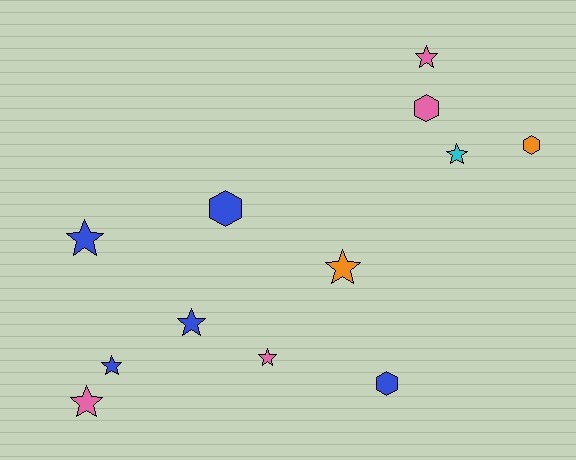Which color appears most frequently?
Blue, with 5 objects.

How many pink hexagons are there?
There is 1 pink hexagon.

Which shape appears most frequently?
Star, with 8 objects.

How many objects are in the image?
There are 12 objects.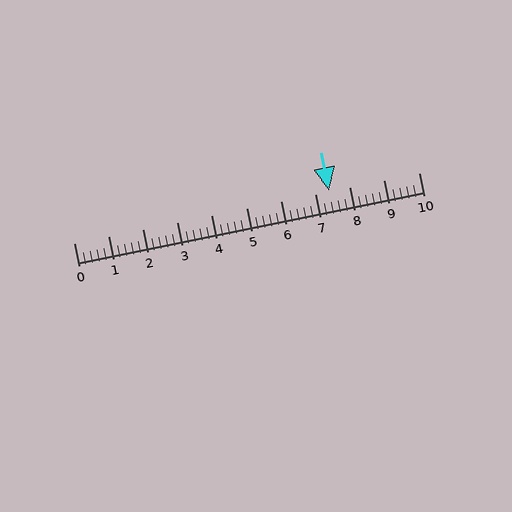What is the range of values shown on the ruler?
The ruler shows values from 0 to 10.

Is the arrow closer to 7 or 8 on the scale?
The arrow is closer to 7.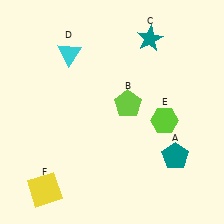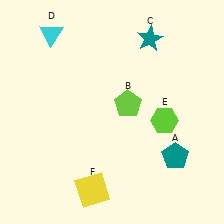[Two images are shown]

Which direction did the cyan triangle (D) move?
The cyan triangle (D) moved up.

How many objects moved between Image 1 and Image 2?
2 objects moved between the two images.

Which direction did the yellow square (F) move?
The yellow square (F) moved right.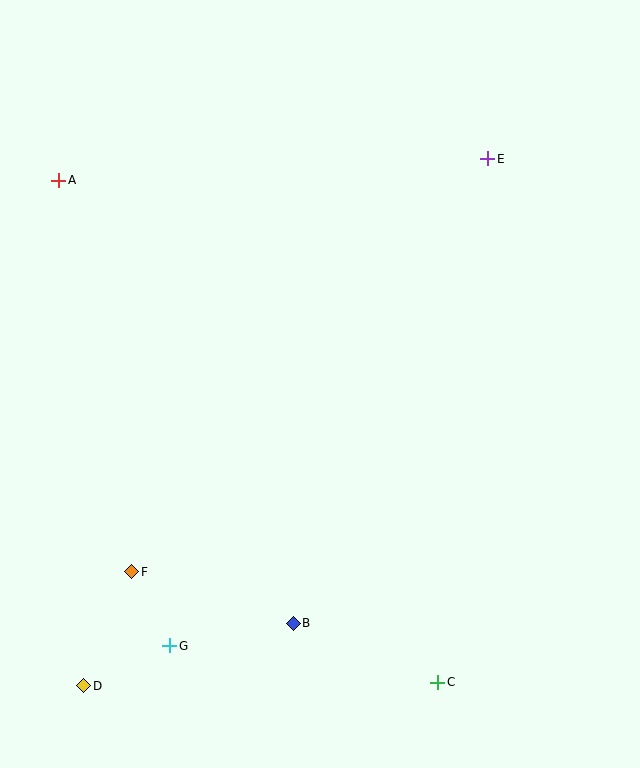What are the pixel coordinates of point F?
Point F is at (132, 572).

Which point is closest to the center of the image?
Point B at (293, 623) is closest to the center.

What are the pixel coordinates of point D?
Point D is at (84, 686).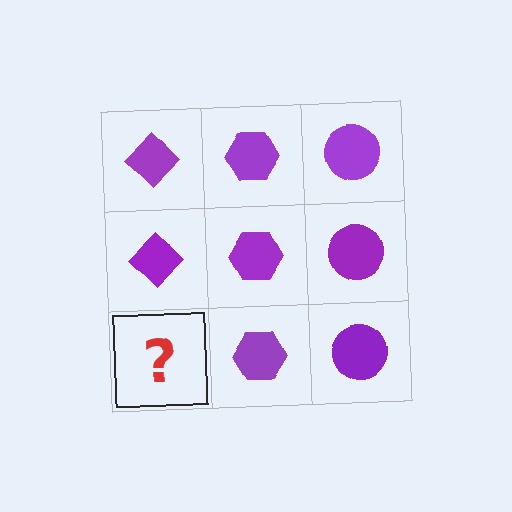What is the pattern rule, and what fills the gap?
The rule is that each column has a consistent shape. The gap should be filled with a purple diamond.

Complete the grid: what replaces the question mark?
The question mark should be replaced with a purple diamond.